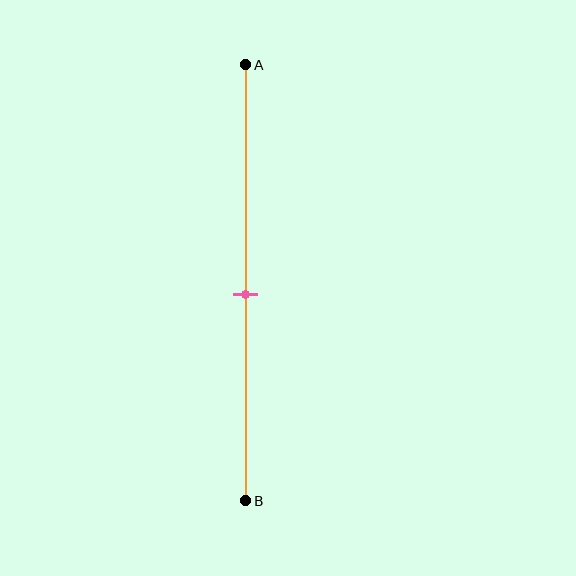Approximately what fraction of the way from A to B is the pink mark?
The pink mark is approximately 55% of the way from A to B.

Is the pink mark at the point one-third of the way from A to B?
No, the mark is at about 55% from A, not at the 33% one-third point.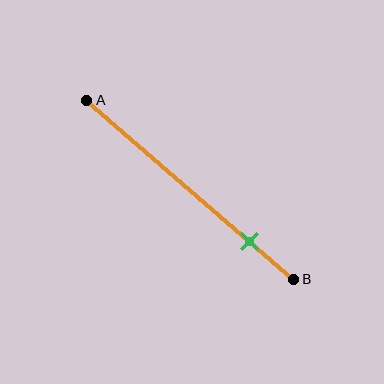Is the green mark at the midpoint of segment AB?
No, the mark is at about 80% from A, not at the 50% midpoint.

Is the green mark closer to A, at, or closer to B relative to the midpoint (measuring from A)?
The green mark is closer to point B than the midpoint of segment AB.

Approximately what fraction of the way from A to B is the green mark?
The green mark is approximately 80% of the way from A to B.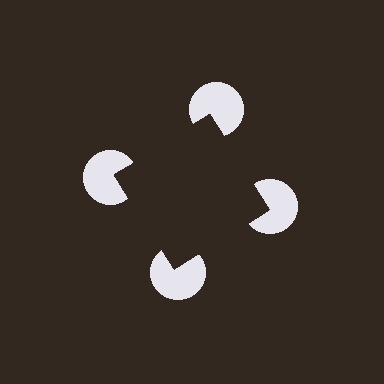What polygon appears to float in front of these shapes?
An illusory square — its edges are inferred from the aligned wedge cuts in the pac-man discs, not physically drawn.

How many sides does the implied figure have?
4 sides.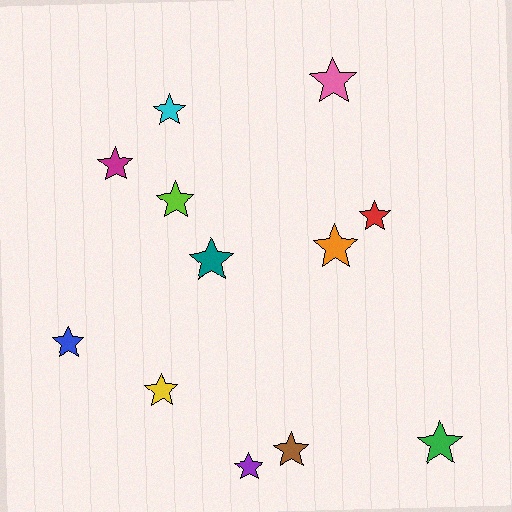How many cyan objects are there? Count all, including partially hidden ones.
There is 1 cyan object.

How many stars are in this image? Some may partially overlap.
There are 12 stars.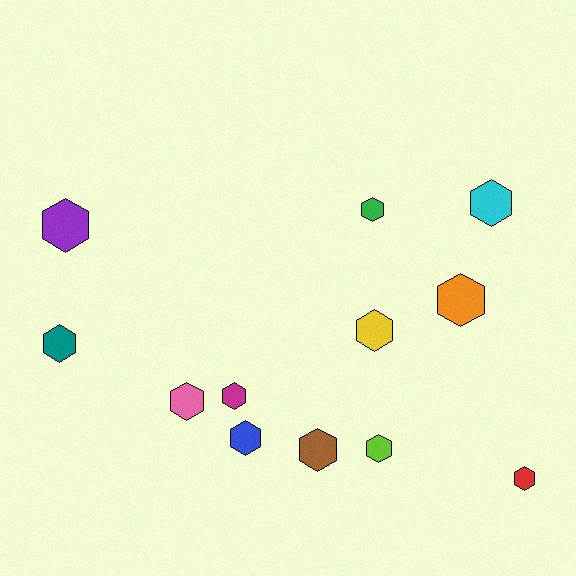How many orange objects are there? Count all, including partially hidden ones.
There is 1 orange object.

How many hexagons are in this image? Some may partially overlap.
There are 12 hexagons.